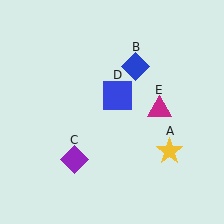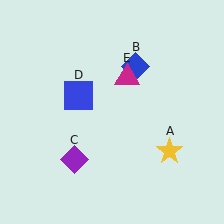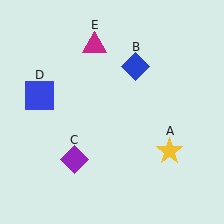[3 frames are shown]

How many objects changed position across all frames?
2 objects changed position: blue square (object D), magenta triangle (object E).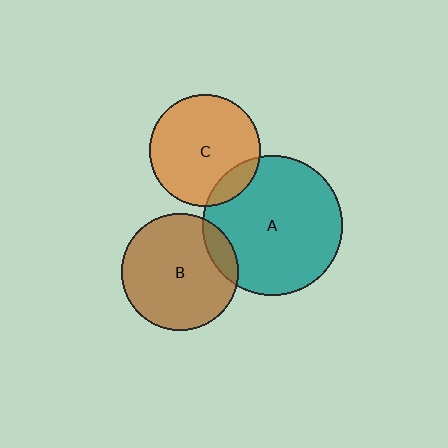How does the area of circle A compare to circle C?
Approximately 1.6 times.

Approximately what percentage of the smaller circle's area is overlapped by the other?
Approximately 15%.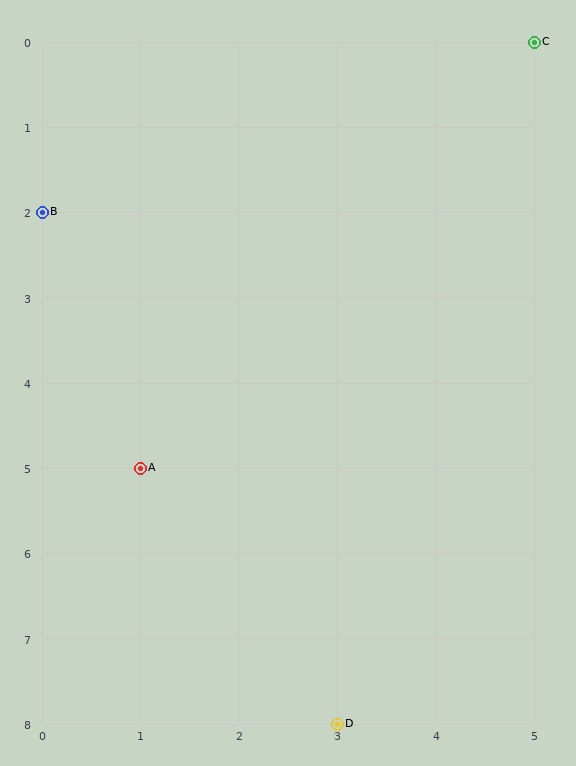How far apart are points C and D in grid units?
Points C and D are 2 columns and 8 rows apart (about 8.2 grid units diagonally).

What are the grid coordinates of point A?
Point A is at grid coordinates (1, 5).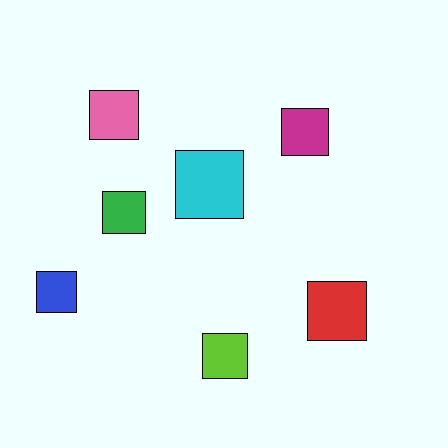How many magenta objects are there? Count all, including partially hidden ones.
There is 1 magenta object.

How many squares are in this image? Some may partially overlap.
There are 7 squares.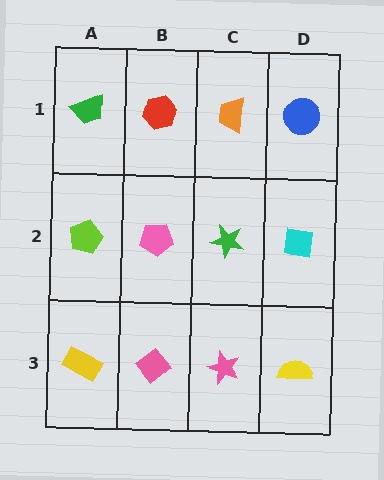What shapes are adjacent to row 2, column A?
A green trapezoid (row 1, column A), a yellow rectangle (row 3, column A), a pink pentagon (row 2, column B).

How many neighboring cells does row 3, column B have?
3.